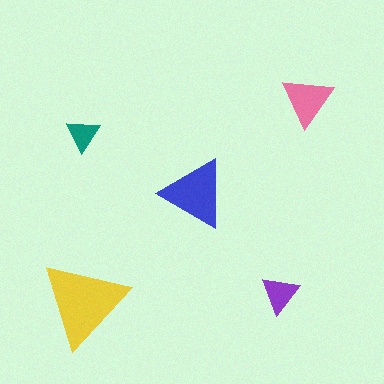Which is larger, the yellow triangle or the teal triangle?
The yellow one.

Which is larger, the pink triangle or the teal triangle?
The pink one.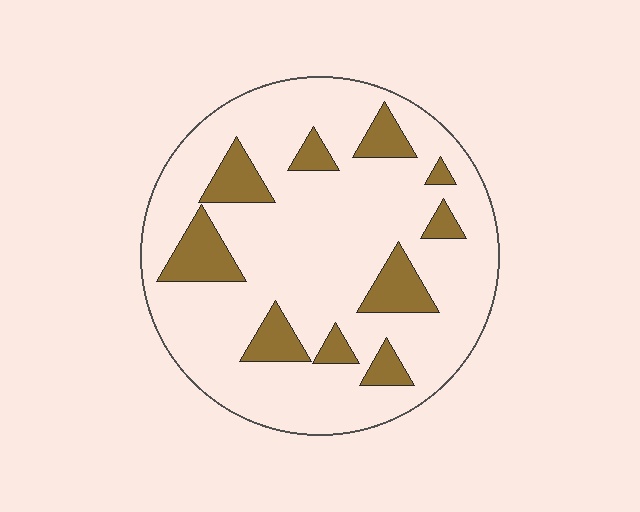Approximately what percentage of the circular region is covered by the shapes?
Approximately 20%.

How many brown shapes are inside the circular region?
10.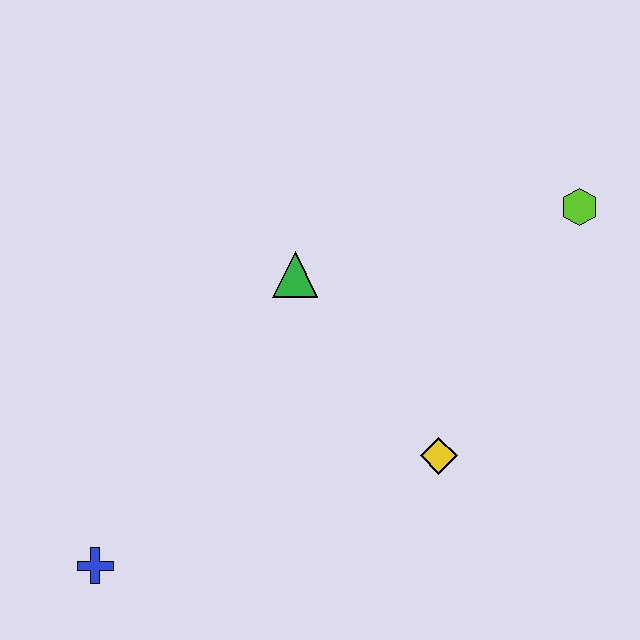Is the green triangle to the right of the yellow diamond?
No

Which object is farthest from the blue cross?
The lime hexagon is farthest from the blue cross.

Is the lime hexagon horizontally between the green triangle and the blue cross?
No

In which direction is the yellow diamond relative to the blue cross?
The yellow diamond is to the right of the blue cross.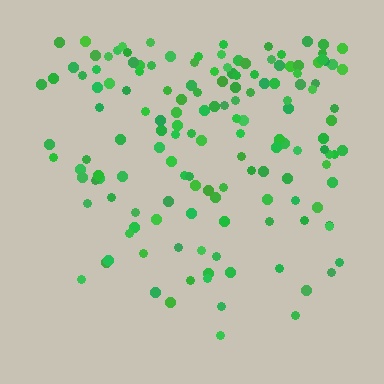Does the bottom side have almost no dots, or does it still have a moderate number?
Still a moderate number, just noticeably fewer than the top.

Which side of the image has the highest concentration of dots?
The top.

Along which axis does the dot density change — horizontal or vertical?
Vertical.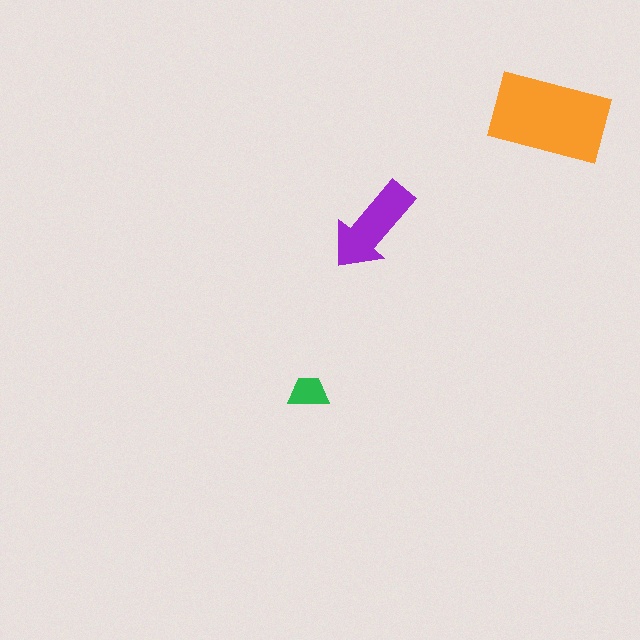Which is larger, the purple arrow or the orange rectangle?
The orange rectangle.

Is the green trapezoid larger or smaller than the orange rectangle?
Smaller.